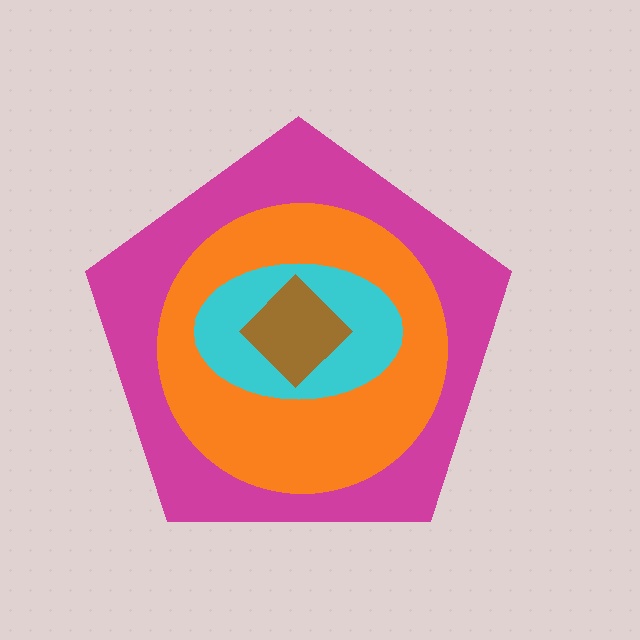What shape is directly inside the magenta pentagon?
The orange circle.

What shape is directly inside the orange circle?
The cyan ellipse.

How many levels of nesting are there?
4.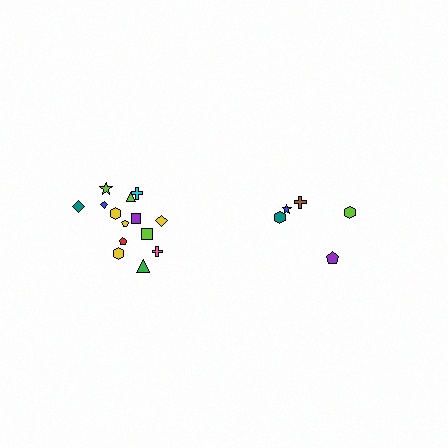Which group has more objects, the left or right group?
The left group.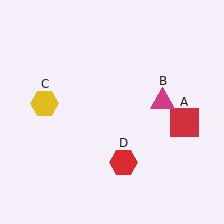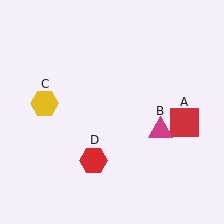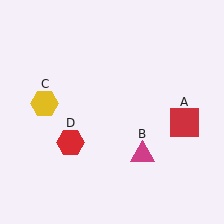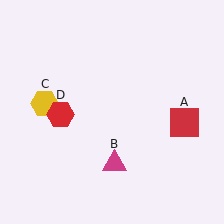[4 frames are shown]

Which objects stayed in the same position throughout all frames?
Red square (object A) and yellow hexagon (object C) remained stationary.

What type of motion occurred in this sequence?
The magenta triangle (object B), red hexagon (object D) rotated clockwise around the center of the scene.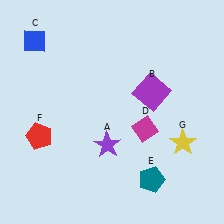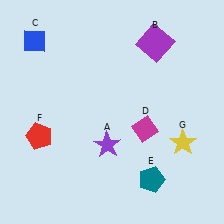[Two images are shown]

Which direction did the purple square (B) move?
The purple square (B) moved up.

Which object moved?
The purple square (B) moved up.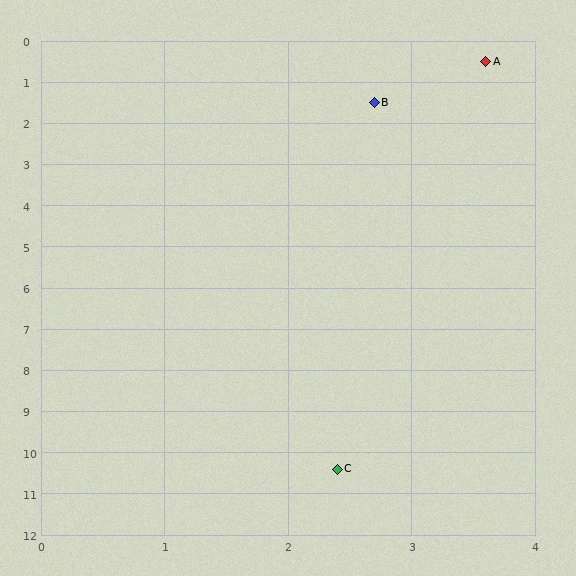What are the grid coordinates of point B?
Point B is at approximately (2.7, 1.5).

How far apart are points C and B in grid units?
Points C and B are about 8.9 grid units apart.